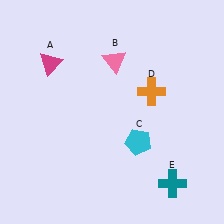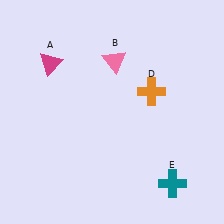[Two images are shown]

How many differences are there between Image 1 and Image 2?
There is 1 difference between the two images.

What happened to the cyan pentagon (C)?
The cyan pentagon (C) was removed in Image 2. It was in the bottom-right area of Image 1.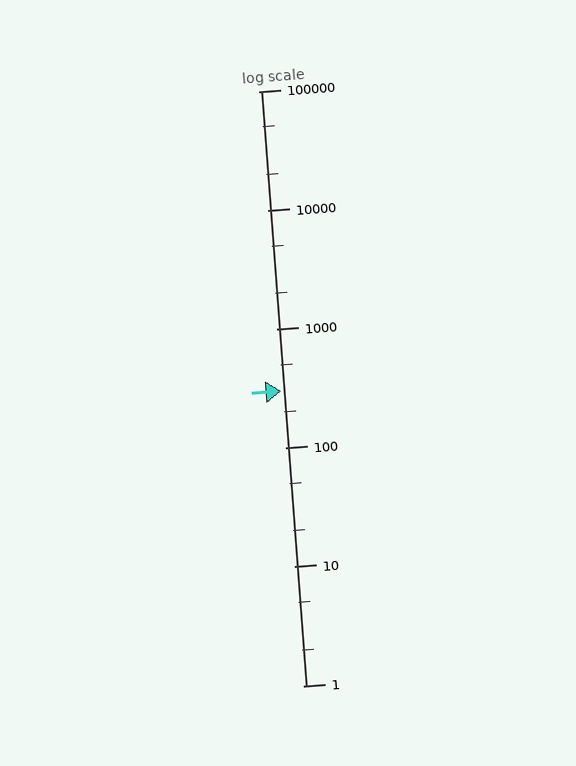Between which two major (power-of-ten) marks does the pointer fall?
The pointer is between 100 and 1000.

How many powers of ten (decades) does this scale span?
The scale spans 5 decades, from 1 to 100000.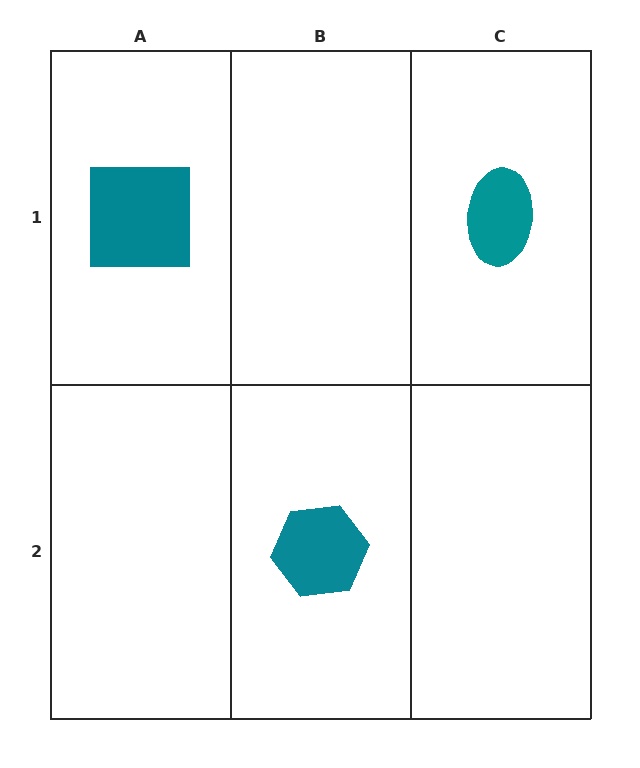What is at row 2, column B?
A teal hexagon.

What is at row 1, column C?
A teal ellipse.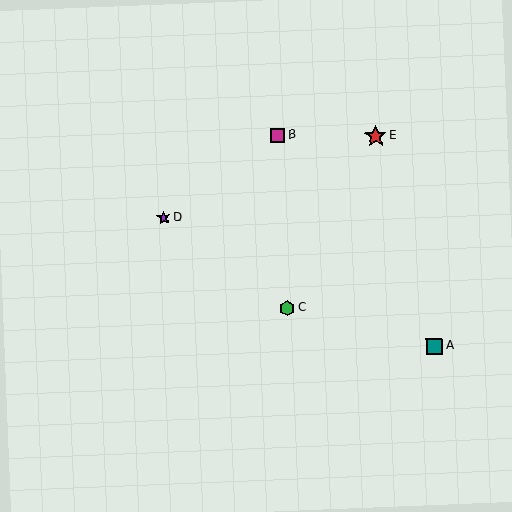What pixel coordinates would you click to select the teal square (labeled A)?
Click at (434, 346) to select the teal square A.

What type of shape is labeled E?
Shape E is a red star.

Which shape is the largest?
The red star (labeled E) is the largest.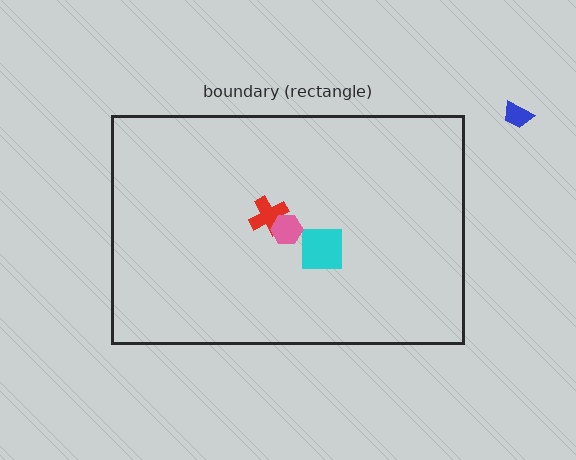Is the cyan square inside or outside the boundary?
Inside.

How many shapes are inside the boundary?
3 inside, 1 outside.